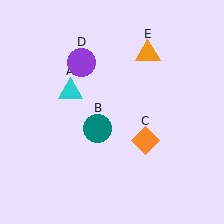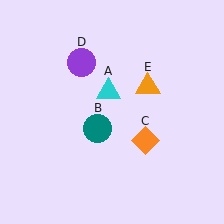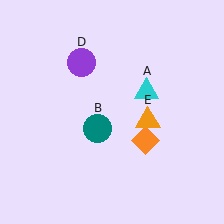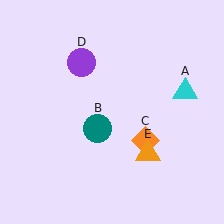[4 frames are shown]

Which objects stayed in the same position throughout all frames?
Teal circle (object B) and orange diamond (object C) and purple circle (object D) remained stationary.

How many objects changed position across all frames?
2 objects changed position: cyan triangle (object A), orange triangle (object E).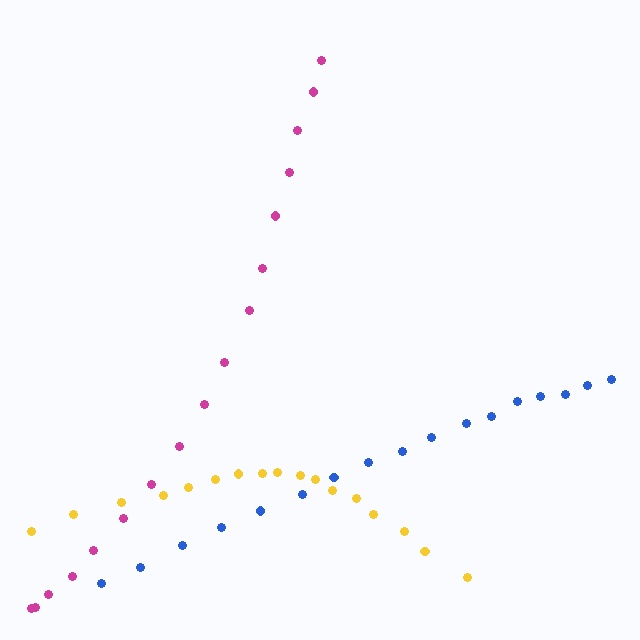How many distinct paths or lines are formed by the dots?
There are 3 distinct paths.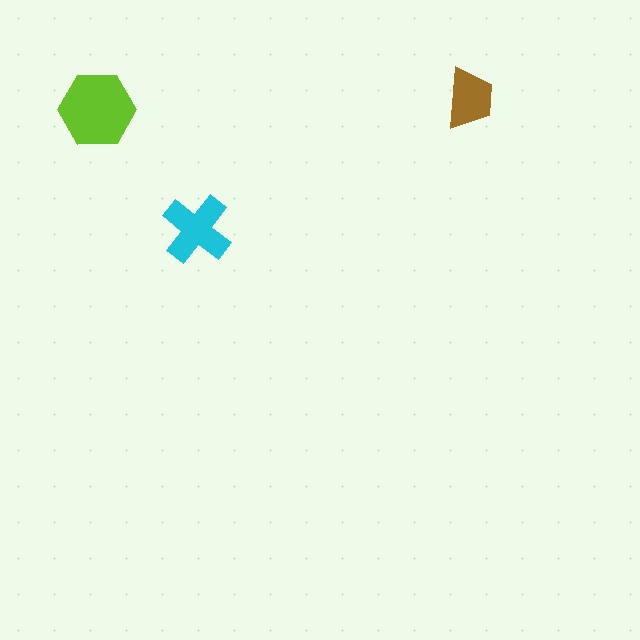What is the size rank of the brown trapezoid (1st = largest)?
3rd.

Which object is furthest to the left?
The lime hexagon is leftmost.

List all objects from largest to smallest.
The lime hexagon, the cyan cross, the brown trapezoid.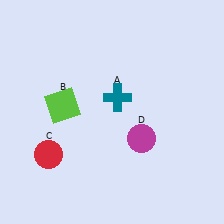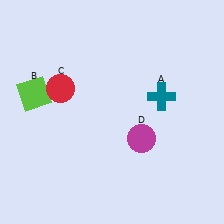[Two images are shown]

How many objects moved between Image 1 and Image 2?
3 objects moved between the two images.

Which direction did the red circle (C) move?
The red circle (C) moved up.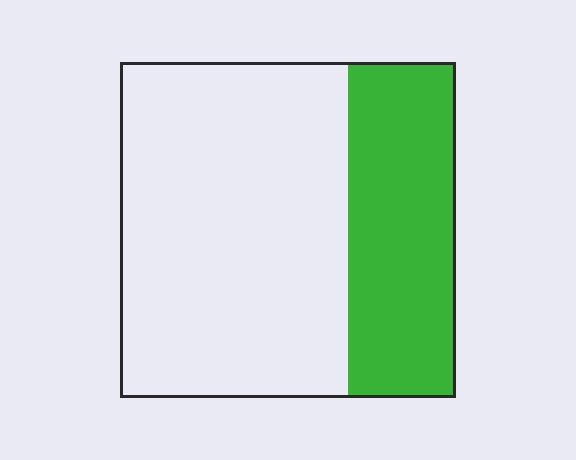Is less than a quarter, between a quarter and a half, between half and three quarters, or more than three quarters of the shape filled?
Between a quarter and a half.